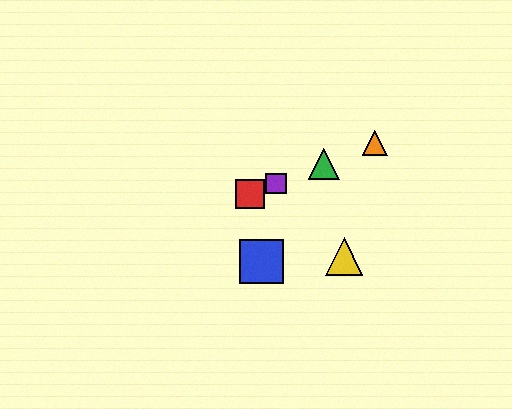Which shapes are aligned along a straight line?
The red square, the green triangle, the purple square, the orange triangle are aligned along a straight line.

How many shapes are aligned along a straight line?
4 shapes (the red square, the green triangle, the purple square, the orange triangle) are aligned along a straight line.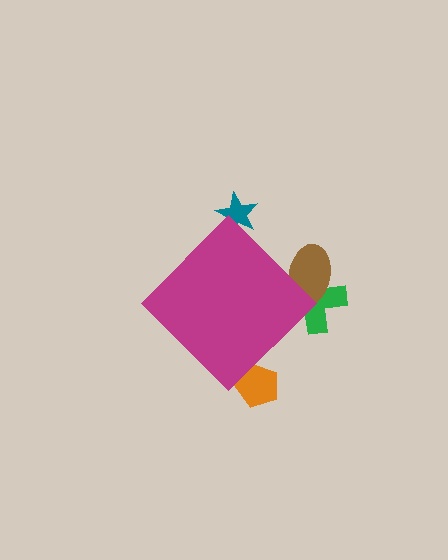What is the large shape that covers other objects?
A magenta diamond.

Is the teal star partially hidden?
Yes, the teal star is partially hidden behind the magenta diamond.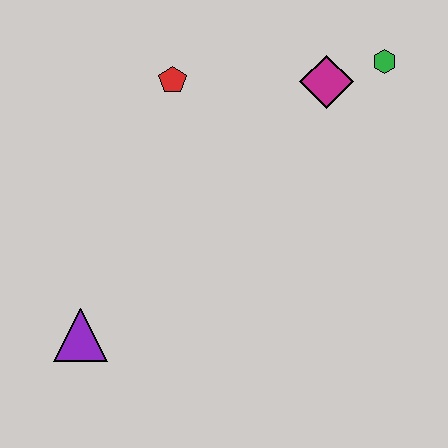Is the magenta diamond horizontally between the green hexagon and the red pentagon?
Yes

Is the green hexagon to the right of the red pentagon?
Yes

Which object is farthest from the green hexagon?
The purple triangle is farthest from the green hexagon.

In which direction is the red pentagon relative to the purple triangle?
The red pentagon is above the purple triangle.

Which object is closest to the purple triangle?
The red pentagon is closest to the purple triangle.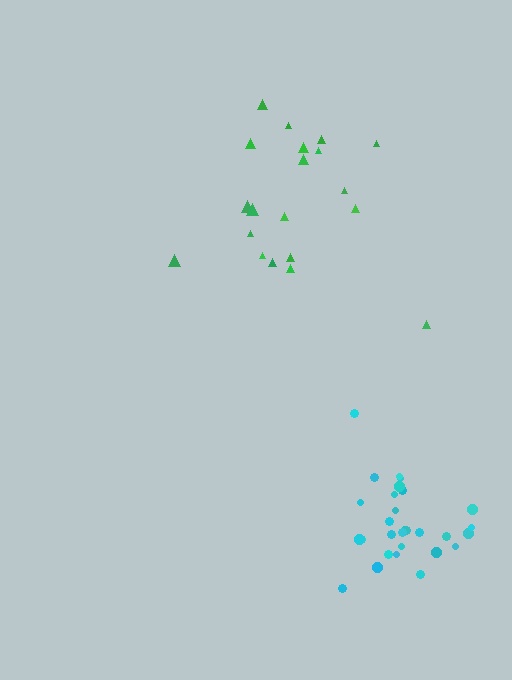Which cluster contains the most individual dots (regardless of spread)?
Cyan (29).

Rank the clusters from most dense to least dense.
cyan, green.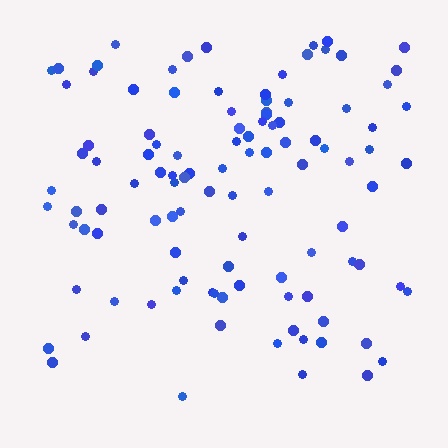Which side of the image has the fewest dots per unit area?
The bottom.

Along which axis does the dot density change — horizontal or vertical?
Vertical.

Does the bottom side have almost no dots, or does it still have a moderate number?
Still a moderate number, just noticeably fewer than the top.